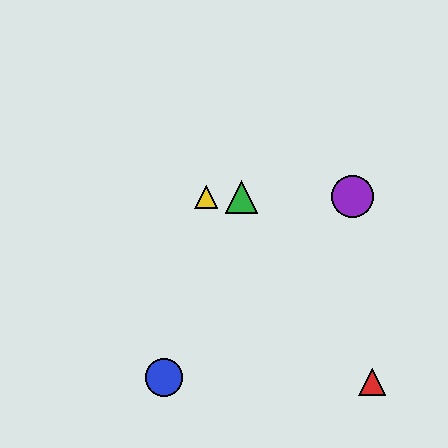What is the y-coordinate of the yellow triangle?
The yellow triangle is at y≈197.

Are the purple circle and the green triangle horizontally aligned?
Yes, both are at y≈197.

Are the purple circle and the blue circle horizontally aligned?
No, the purple circle is at y≈197 and the blue circle is at y≈378.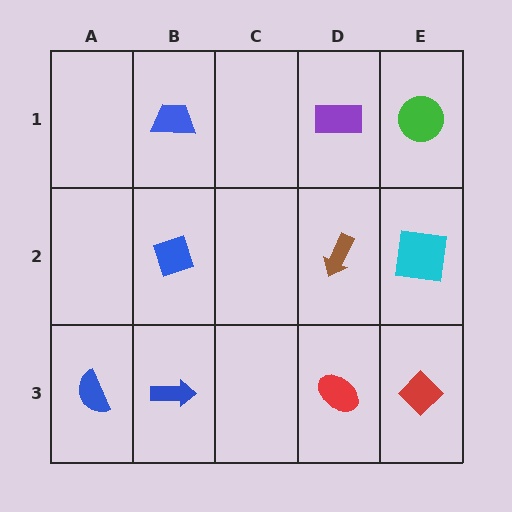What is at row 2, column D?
A brown arrow.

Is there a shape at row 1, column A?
No, that cell is empty.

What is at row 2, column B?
A blue diamond.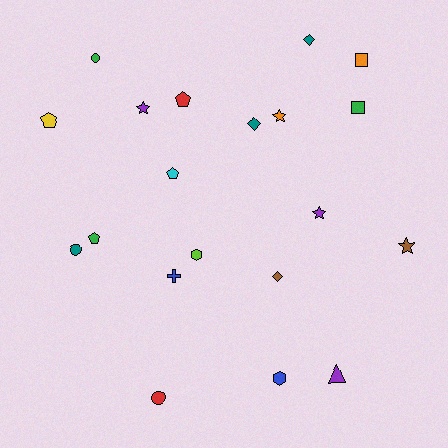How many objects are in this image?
There are 20 objects.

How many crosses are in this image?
There is 1 cross.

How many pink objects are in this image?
There are no pink objects.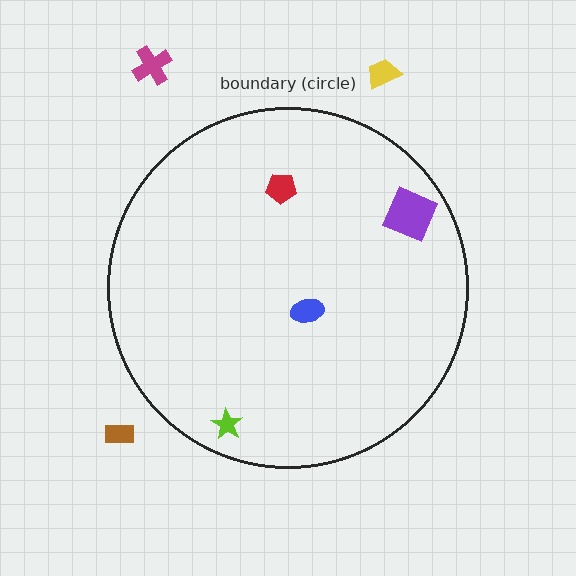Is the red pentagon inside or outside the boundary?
Inside.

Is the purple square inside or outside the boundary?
Inside.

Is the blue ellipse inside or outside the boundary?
Inside.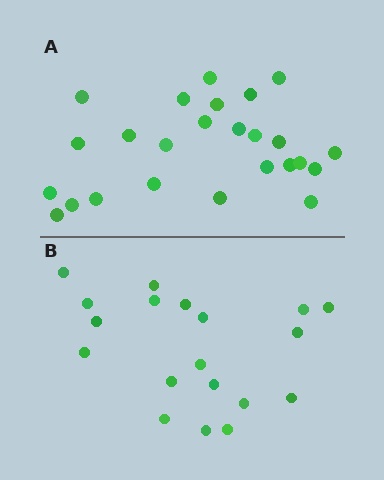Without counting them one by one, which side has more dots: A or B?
Region A (the top region) has more dots.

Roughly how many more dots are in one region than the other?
Region A has about 6 more dots than region B.